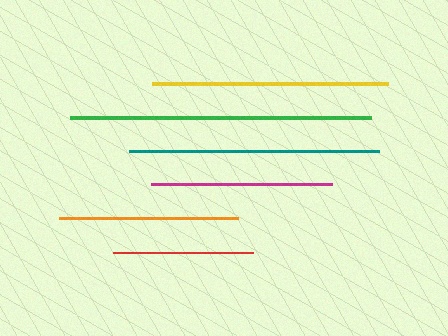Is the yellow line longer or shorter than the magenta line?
The yellow line is longer than the magenta line.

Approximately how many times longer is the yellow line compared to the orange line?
The yellow line is approximately 1.3 times the length of the orange line.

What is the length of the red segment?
The red segment is approximately 140 pixels long.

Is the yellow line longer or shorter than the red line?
The yellow line is longer than the red line.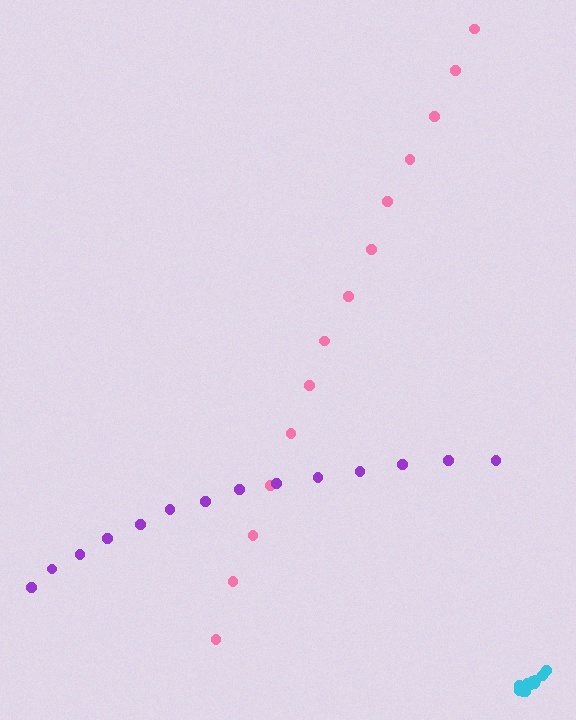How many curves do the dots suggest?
There are 3 distinct paths.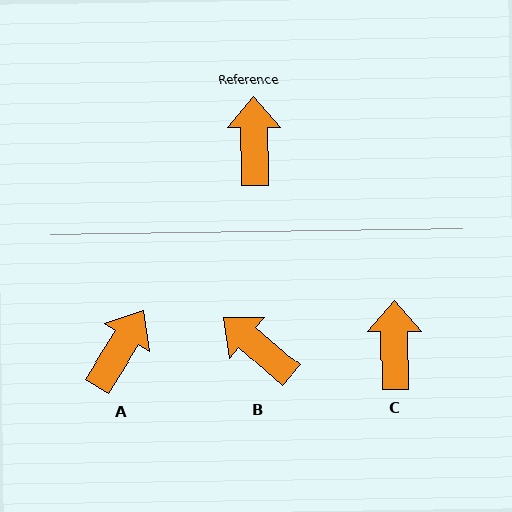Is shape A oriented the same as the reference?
No, it is off by about 32 degrees.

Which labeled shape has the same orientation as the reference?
C.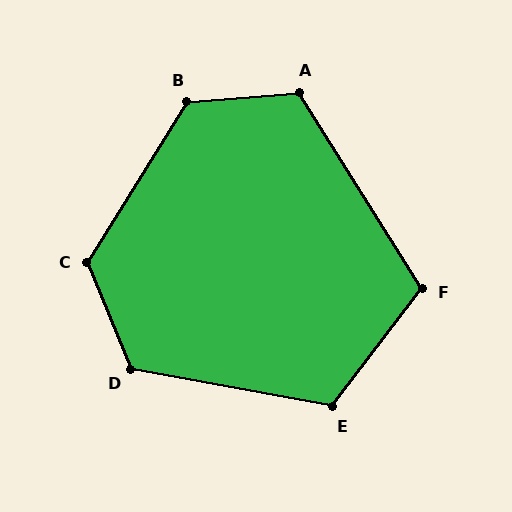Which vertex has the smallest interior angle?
F, at approximately 111 degrees.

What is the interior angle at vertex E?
Approximately 117 degrees (obtuse).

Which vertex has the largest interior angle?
B, at approximately 126 degrees.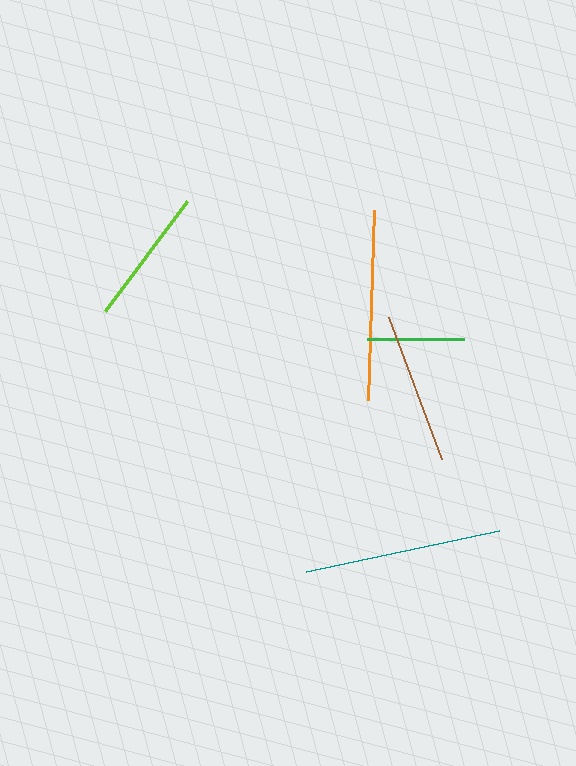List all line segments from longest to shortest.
From longest to shortest: teal, orange, brown, lime, green.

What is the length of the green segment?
The green segment is approximately 97 pixels long.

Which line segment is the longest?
The teal line is the longest at approximately 197 pixels.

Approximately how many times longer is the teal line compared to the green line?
The teal line is approximately 2.0 times the length of the green line.